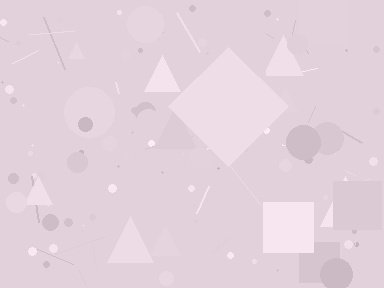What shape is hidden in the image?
A diamond is hidden in the image.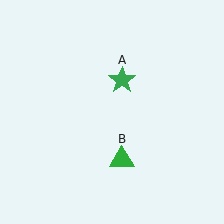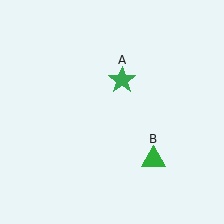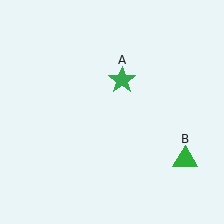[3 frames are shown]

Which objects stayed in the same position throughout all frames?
Green star (object A) remained stationary.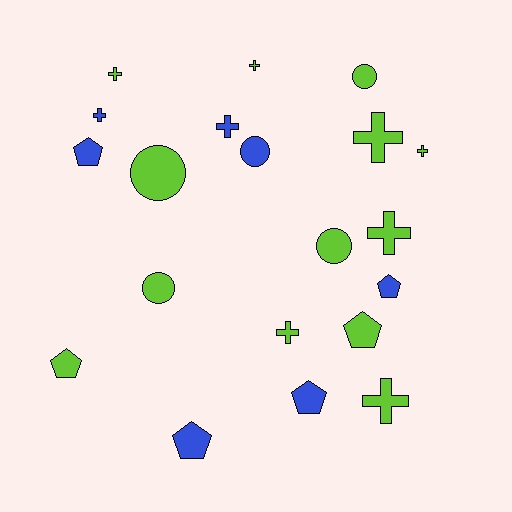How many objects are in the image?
There are 20 objects.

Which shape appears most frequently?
Cross, with 9 objects.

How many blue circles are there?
There is 1 blue circle.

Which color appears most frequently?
Lime, with 13 objects.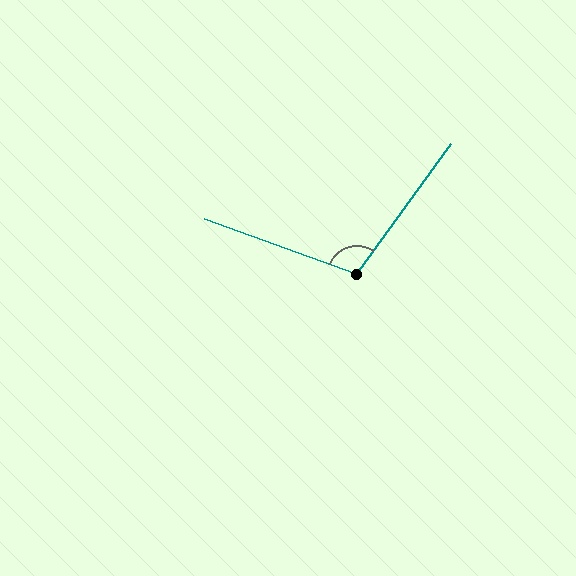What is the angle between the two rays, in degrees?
Approximately 106 degrees.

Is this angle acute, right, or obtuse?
It is obtuse.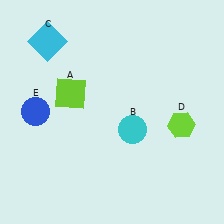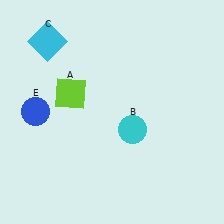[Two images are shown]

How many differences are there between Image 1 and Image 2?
There is 1 difference between the two images.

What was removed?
The lime hexagon (D) was removed in Image 2.